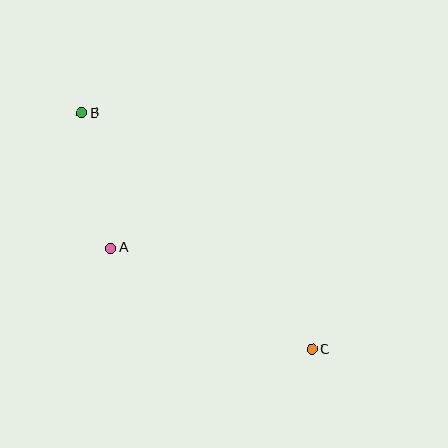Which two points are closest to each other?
Points A and B are closest to each other.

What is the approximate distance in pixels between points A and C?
The distance between A and C is approximately 225 pixels.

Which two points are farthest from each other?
Points B and C are farthest from each other.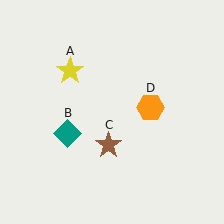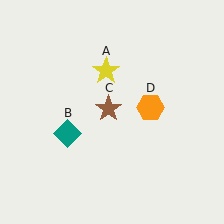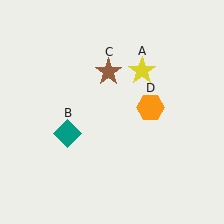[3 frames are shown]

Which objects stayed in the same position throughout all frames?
Teal diamond (object B) and orange hexagon (object D) remained stationary.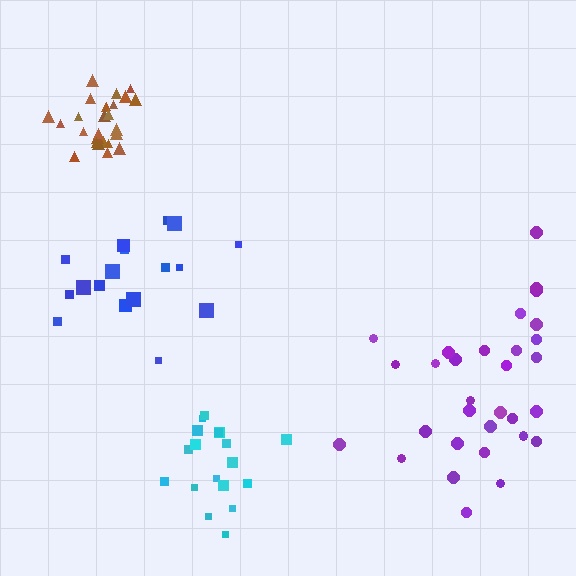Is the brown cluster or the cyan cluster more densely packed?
Brown.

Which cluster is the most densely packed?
Brown.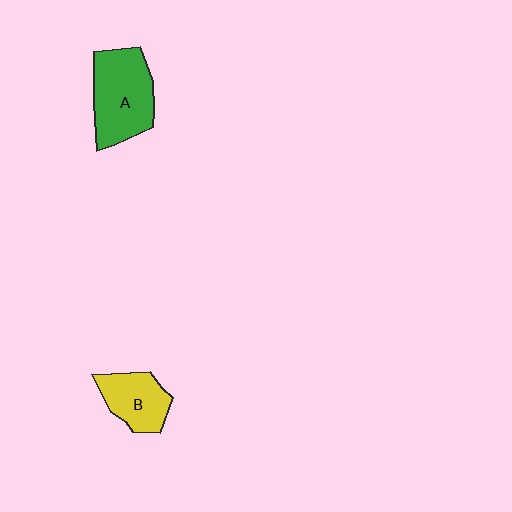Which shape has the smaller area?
Shape B (yellow).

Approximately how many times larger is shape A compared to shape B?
Approximately 1.6 times.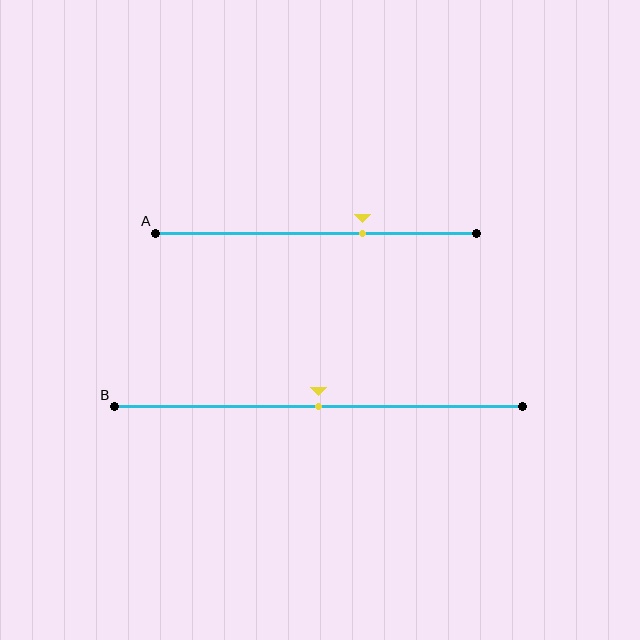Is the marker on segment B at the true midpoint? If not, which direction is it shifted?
Yes, the marker on segment B is at the true midpoint.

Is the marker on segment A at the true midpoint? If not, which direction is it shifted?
No, the marker on segment A is shifted to the right by about 14% of the segment length.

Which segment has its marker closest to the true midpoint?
Segment B has its marker closest to the true midpoint.